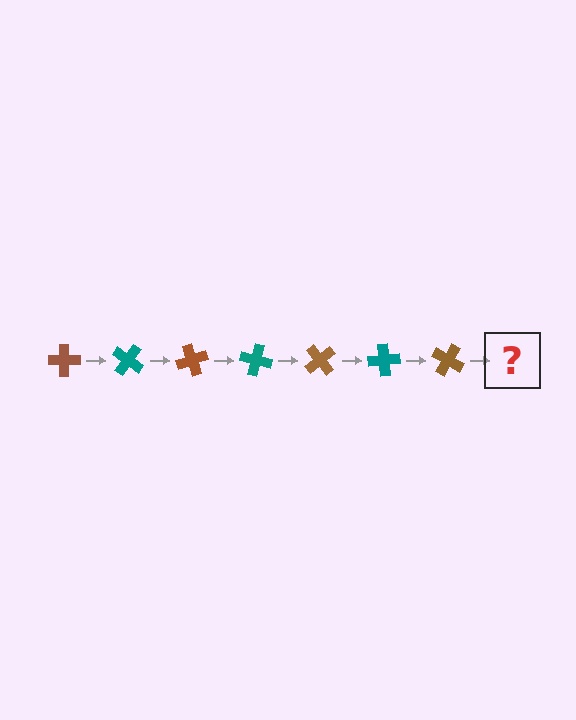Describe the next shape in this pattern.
It should be a teal cross, rotated 245 degrees from the start.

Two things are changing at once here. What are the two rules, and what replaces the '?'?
The two rules are that it rotates 35 degrees each step and the color cycles through brown and teal. The '?' should be a teal cross, rotated 245 degrees from the start.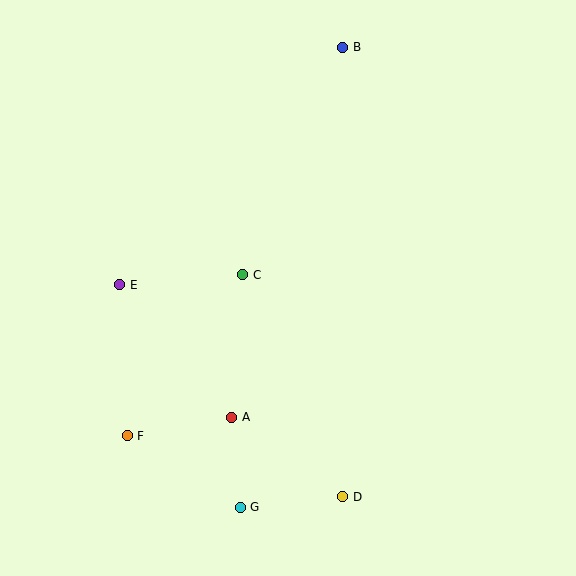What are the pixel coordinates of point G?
Point G is at (240, 507).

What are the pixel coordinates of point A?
Point A is at (232, 417).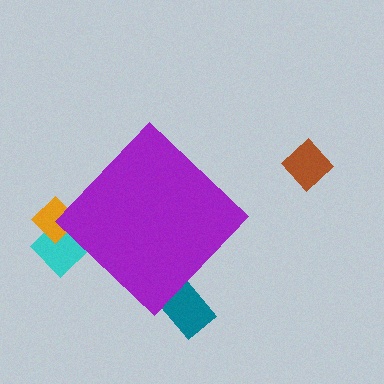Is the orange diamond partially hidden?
Yes, the orange diamond is partially hidden behind the purple diamond.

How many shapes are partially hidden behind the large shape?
4 shapes are partially hidden.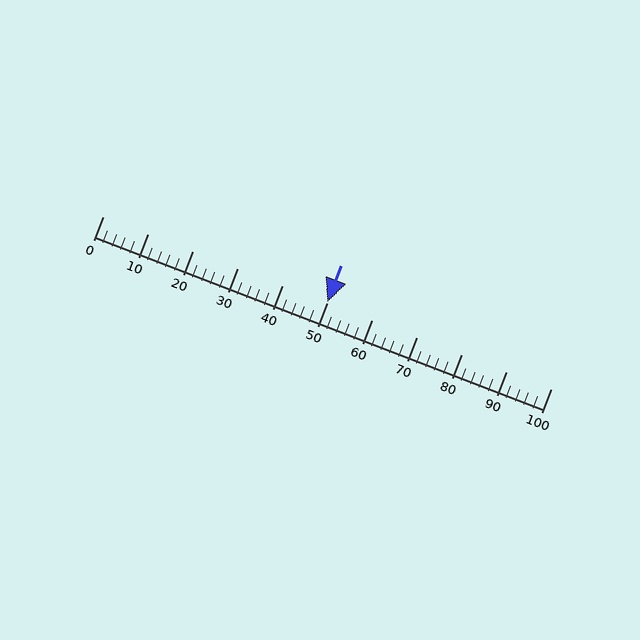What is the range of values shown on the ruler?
The ruler shows values from 0 to 100.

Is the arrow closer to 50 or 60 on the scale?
The arrow is closer to 50.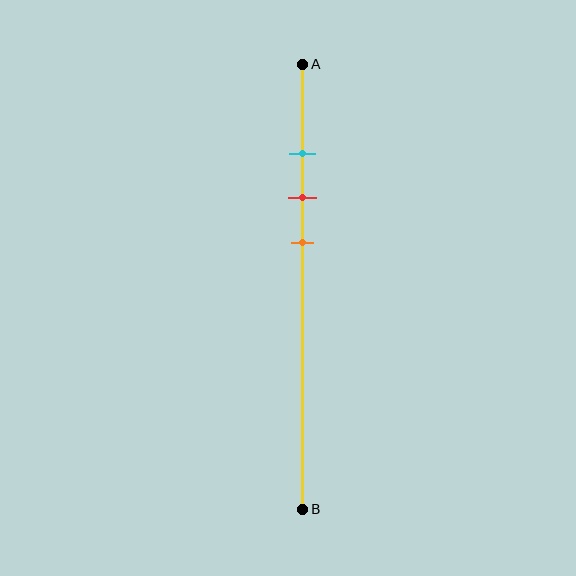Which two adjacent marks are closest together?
The cyan and red marks are the closest adjacent pair.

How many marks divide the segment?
There are 3 marks dividing the segment.